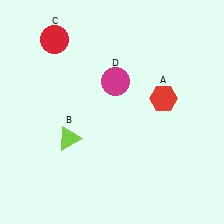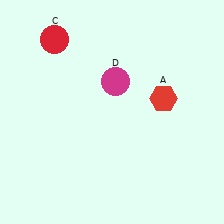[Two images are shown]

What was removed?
The lime triangle (B) was removed in Image 2.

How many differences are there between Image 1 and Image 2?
There is 1 difference between the two images.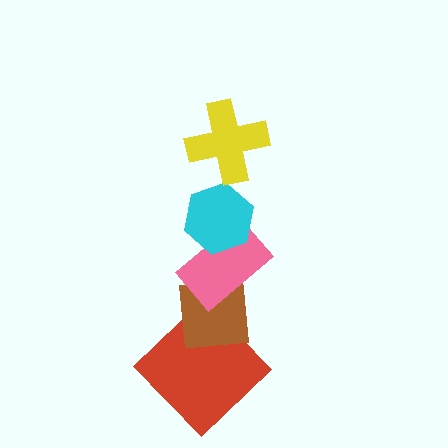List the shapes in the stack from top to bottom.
From top to bottom: the yellow cross, the cyan hexagon, the pink rectangle, the brown square, the red diamond.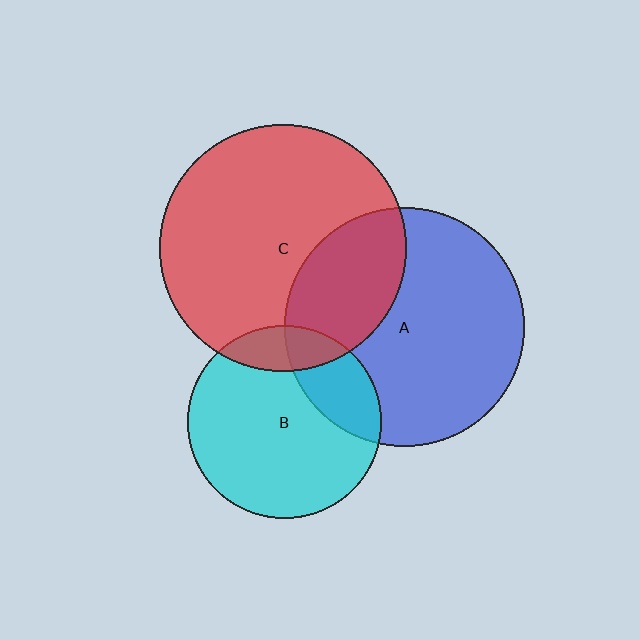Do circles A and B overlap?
Yes.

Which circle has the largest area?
Circle C (red).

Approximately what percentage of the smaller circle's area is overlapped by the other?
Approximately 25%.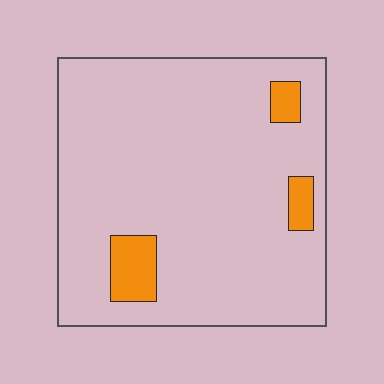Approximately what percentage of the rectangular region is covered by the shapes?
Approximately 10%.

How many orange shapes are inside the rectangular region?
3.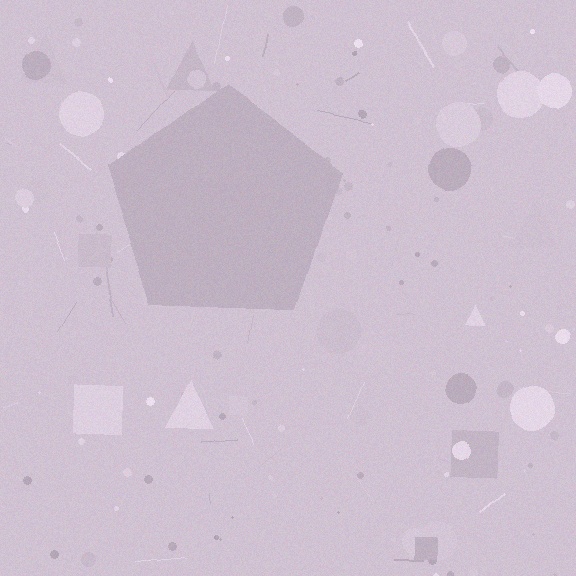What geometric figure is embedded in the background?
A pentagon is embedded in the background.